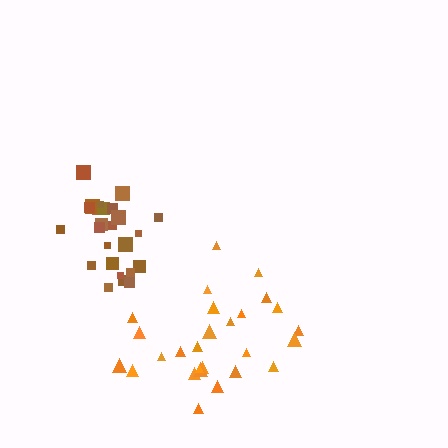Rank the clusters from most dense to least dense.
brown, orange.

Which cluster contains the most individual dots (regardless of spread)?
Orange (27).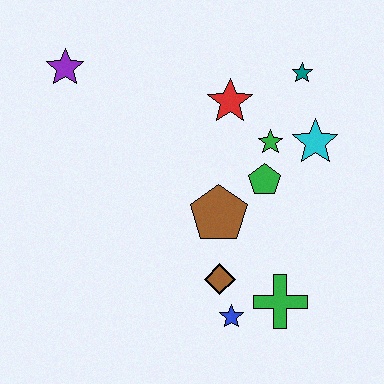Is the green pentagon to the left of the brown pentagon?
No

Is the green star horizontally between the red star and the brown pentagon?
No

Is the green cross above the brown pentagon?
No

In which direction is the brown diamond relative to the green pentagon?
The brown diamond is below the green pentagon.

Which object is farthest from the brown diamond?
The purple star is farthest from the brown diamond.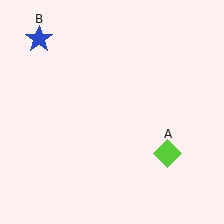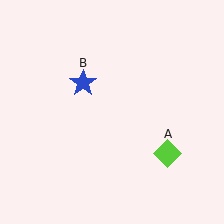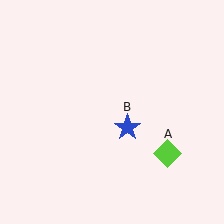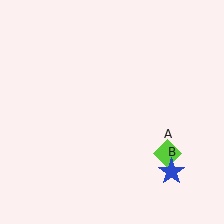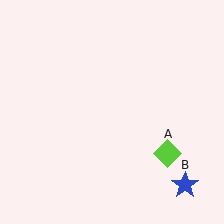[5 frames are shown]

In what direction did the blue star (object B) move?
The blue star (object B) moved down and to the right.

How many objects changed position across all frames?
1 object changed position: blue star (object B).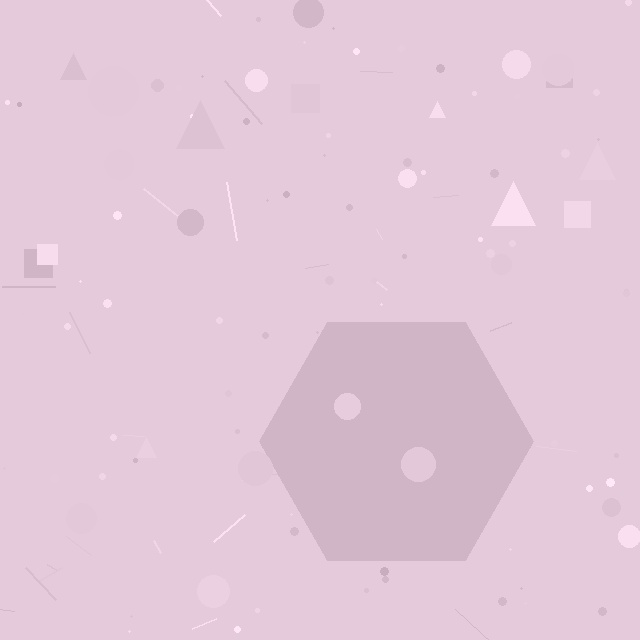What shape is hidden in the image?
A hexagon is hidden in the image.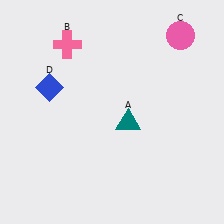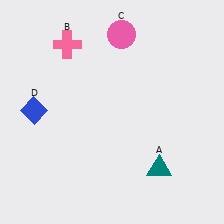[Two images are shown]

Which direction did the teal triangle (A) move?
The teal triangle (A) moved down.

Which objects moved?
The objects that moved are: the teal triangle (A), the pink circle (C), the blue diamond (D).